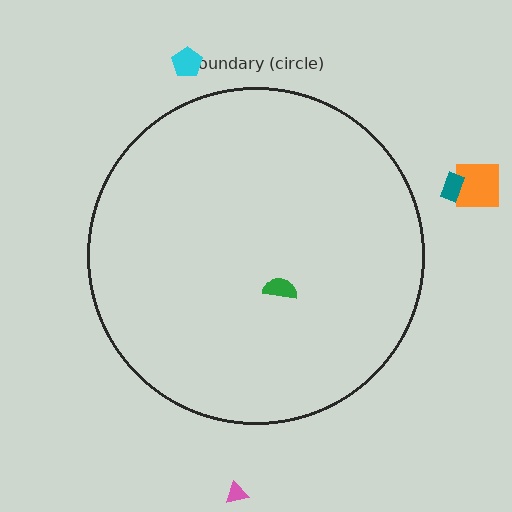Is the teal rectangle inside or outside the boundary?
Outside.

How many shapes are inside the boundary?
1 inside, 4 outside.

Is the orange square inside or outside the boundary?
Outside.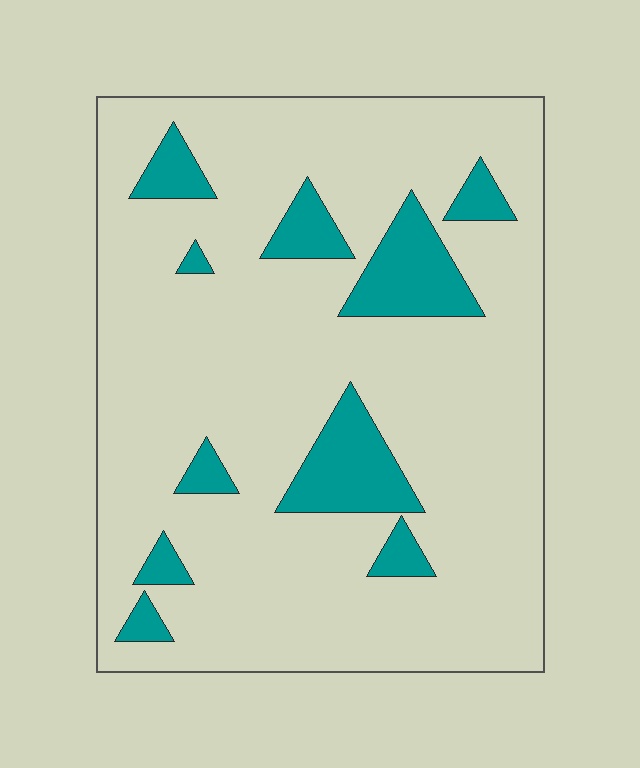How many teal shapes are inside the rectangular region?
10.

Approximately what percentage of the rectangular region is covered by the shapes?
Approximately 15%.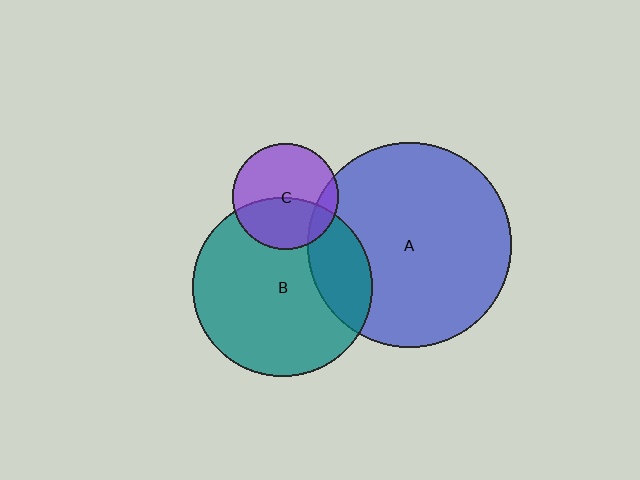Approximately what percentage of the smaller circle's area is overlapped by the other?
Approximately 45%.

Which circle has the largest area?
Circle A (blue).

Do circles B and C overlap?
Yes.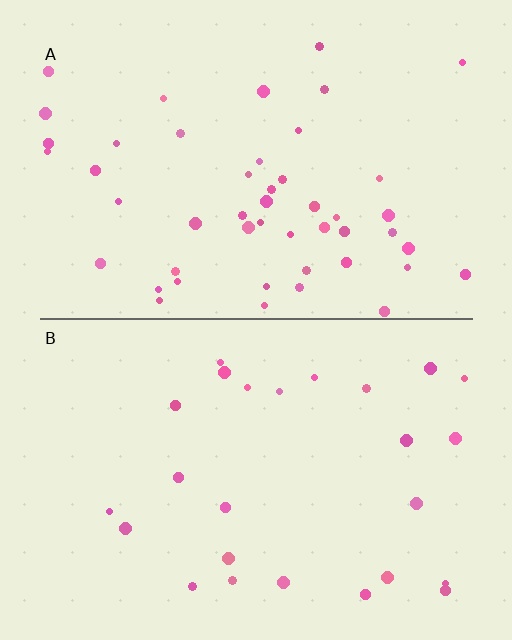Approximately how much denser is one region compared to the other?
Approximately 1.9× — region A over region B.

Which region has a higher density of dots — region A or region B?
A (the top).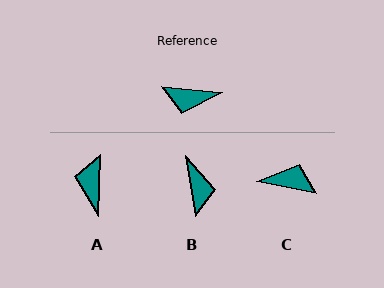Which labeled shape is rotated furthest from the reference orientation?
C, about 174 degrees away.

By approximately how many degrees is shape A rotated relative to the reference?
Approximately 87 degrees clockwise.